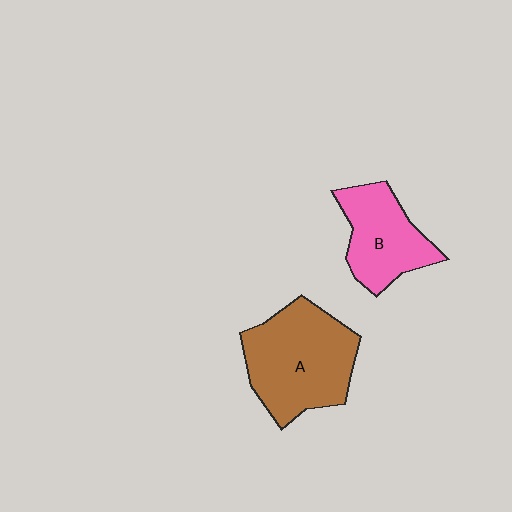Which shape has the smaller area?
Shape B (pink).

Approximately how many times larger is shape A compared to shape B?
Approximately 1.5 times.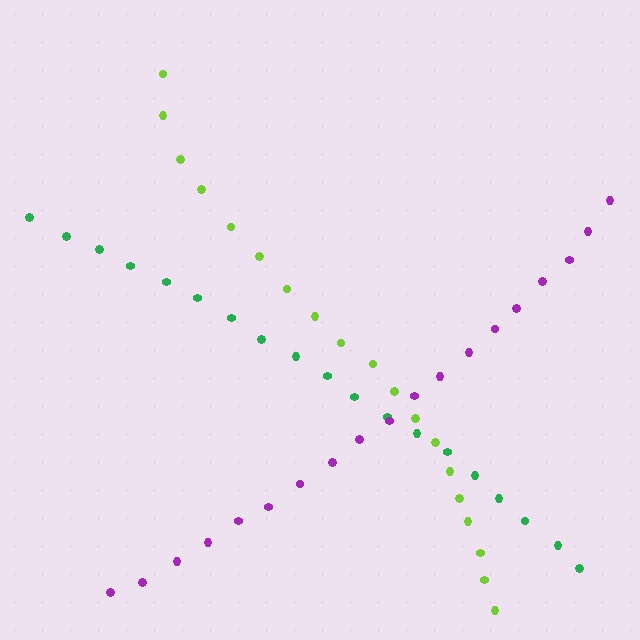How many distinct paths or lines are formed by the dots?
There are 3 distinct paths.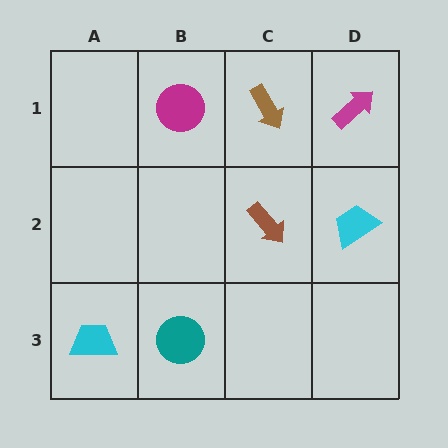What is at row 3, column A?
A cyan trapezoid.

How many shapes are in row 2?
2 shapes.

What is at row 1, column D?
A magenta arrow.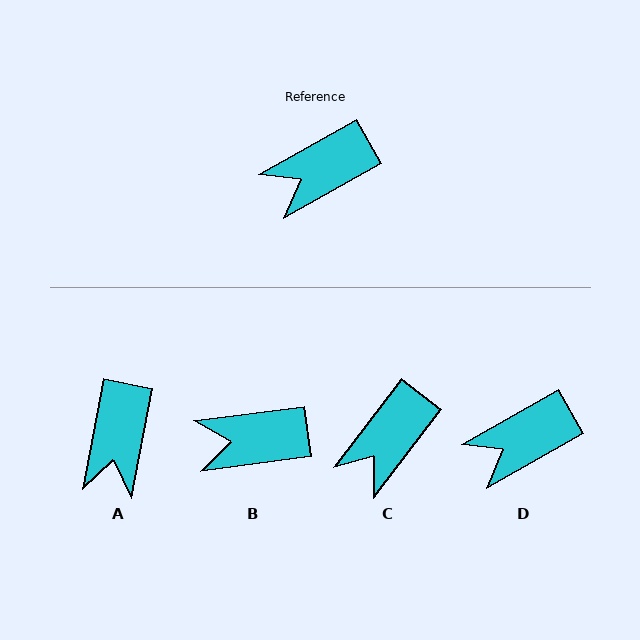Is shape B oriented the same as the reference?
No, it is off by about 22 degrees.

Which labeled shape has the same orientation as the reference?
D.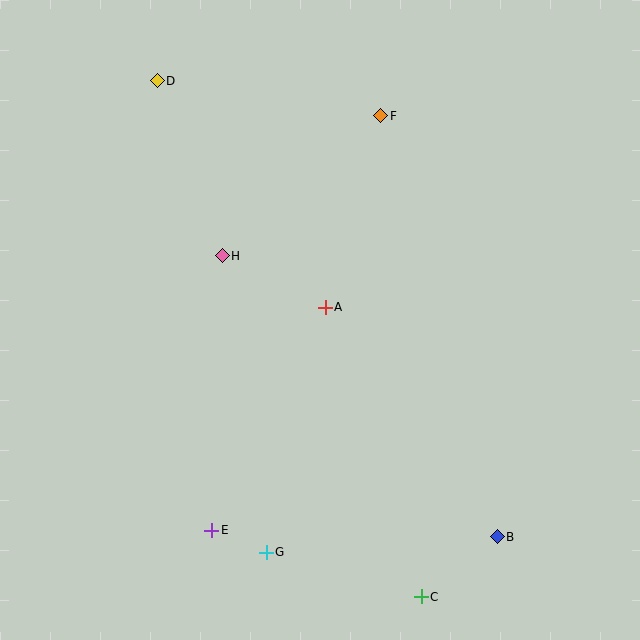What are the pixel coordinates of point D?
Point D is at (157, 81).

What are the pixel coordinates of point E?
Point E is at (212, 530).